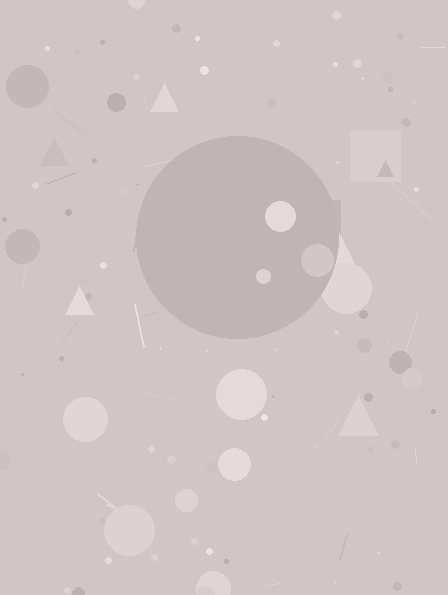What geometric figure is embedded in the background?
A circle is embedded in the background.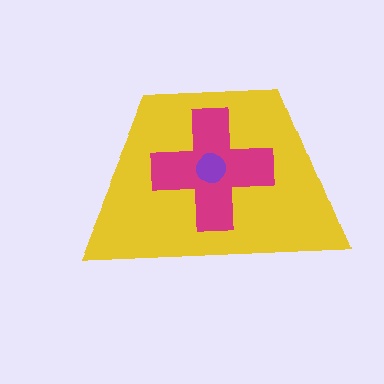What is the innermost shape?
The purple circle.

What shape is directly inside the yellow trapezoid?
The magenta cross.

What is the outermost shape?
The yellow trapezoid.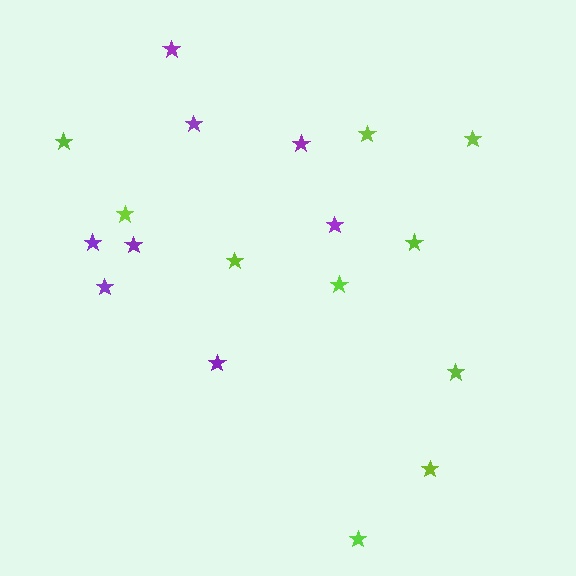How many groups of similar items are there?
There are 2 groups: one group of lime stars (10) and one group of purple stars (8).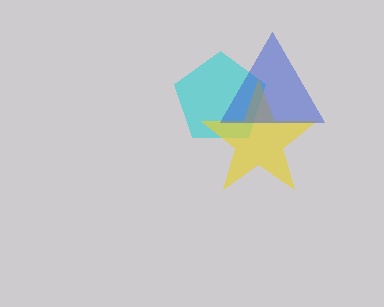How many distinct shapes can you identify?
There are 3 distinct shapes: a cyan pentagon, a yellow star, a blue triangle.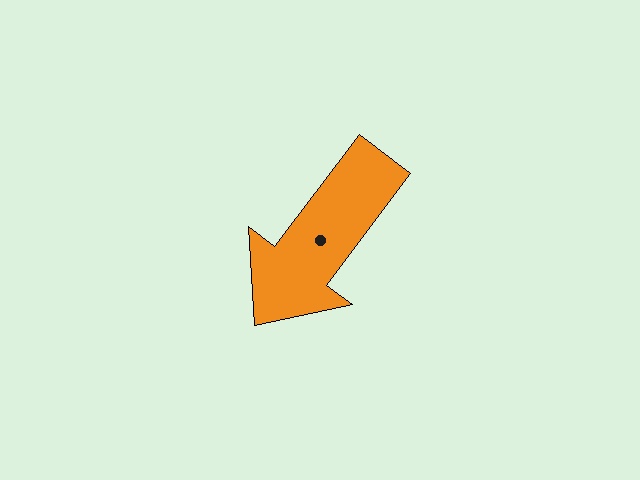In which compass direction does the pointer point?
Southwest.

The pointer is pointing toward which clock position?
Roughly 7 o'clock.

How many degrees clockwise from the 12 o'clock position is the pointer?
Approximately 217 degrees.